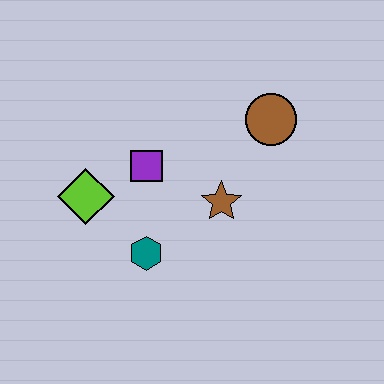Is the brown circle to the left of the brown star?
No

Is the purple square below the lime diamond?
No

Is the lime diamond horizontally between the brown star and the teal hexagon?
No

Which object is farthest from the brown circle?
The lime diamond is farthest from the brown circle.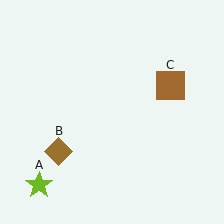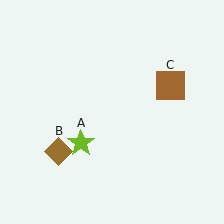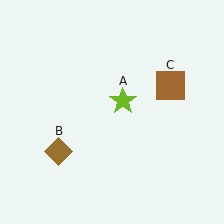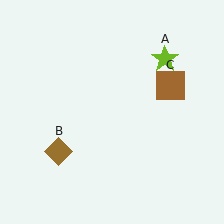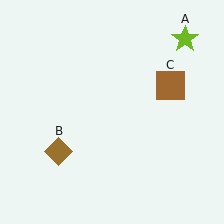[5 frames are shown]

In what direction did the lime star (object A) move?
The lime star (object A) moved up and to the right.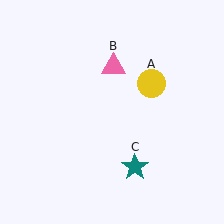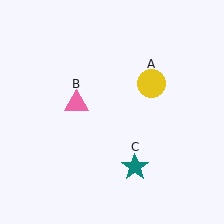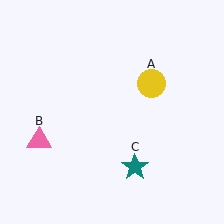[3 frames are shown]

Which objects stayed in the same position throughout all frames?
Yellow circle (object A) and teal star (object C) remained stationary.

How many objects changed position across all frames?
1 object changed position: pink triangle (object B).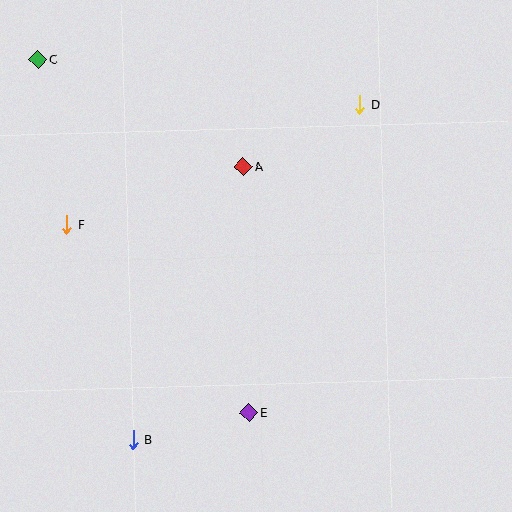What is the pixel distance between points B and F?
The distance between B and F is 226 pixels.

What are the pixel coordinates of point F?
Point F is at (67, 225).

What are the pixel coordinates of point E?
Point E is at (249, 413).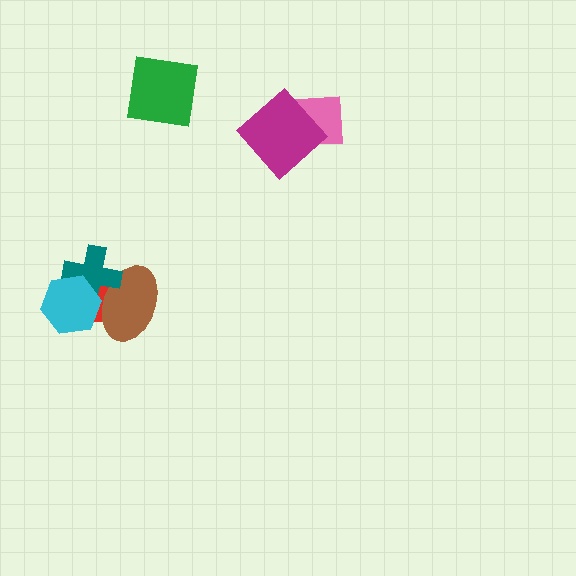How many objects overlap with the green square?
0 objects overlap with the green square.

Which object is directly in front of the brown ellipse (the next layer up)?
The teal cross is directly in front of the brown ellipse.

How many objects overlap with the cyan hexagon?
3 objects overlap with the cyan hexagon.